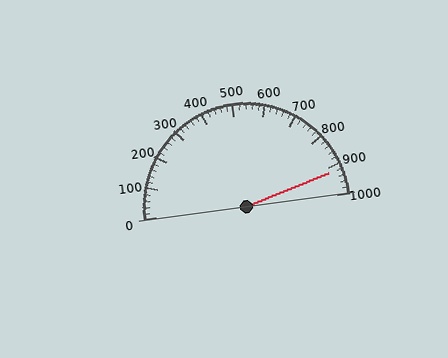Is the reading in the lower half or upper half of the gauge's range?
The reading is in the upper half of the range (0 to 1000).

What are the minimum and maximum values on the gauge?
The gauge ranges from 0 to 1000.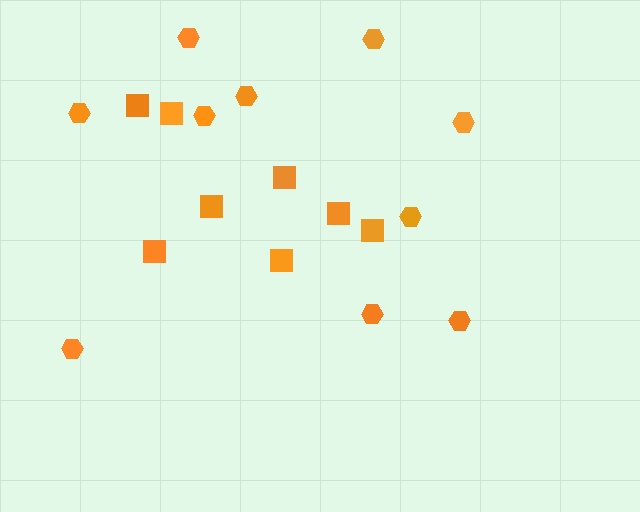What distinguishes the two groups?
There are 2 groups: one group of squares (8) and one group of hexagons (10).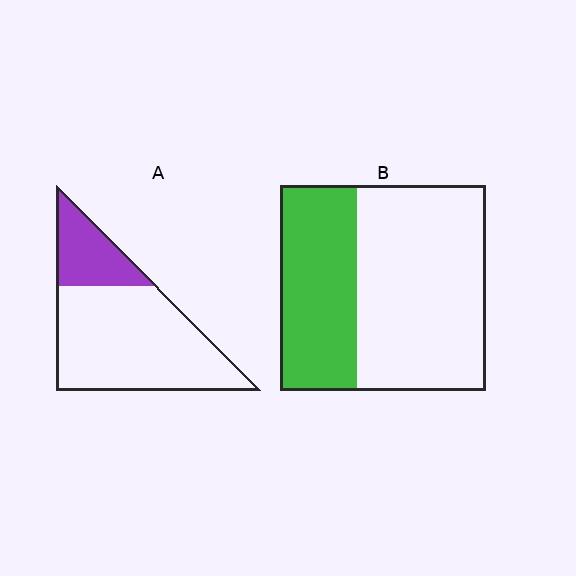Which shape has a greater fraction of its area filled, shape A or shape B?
Shape B.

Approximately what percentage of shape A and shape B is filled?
A is approximately 25% and B is approximately 35%.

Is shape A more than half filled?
No.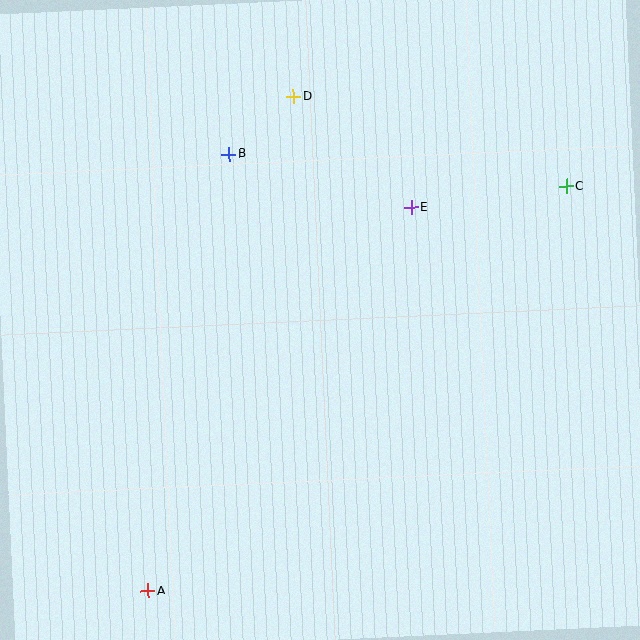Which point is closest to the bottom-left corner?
Point A is closest to the bottom-left corner.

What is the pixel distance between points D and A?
The distance between D and A is 515 pixels.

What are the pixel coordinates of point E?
Point E is at (411, 208).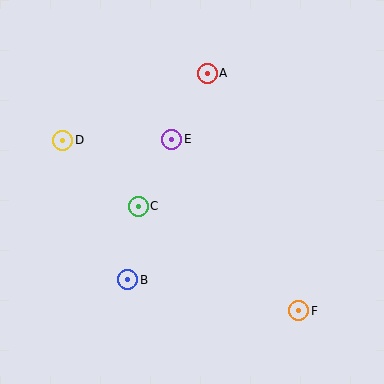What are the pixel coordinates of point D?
Point D is at (63, 140).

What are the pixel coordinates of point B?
Point B is at (128, 280).